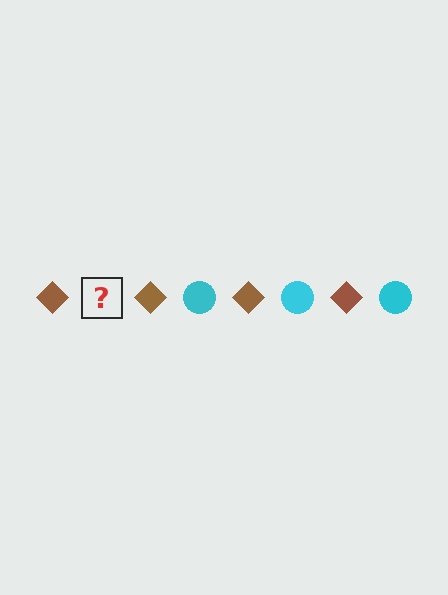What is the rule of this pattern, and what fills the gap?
The rule is that the pattern alternates between brown diamond and cyan circle. The gap should be filled with a cyan circle.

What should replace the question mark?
The question mark should be replaced with a cyan circle.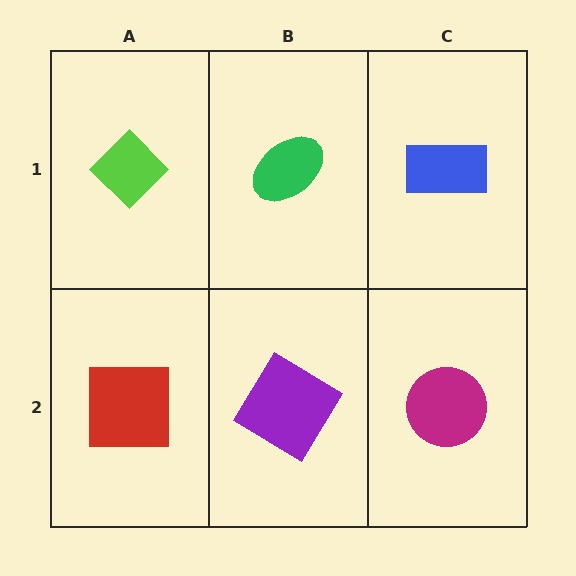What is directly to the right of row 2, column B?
A magenta circle.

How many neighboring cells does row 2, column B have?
3.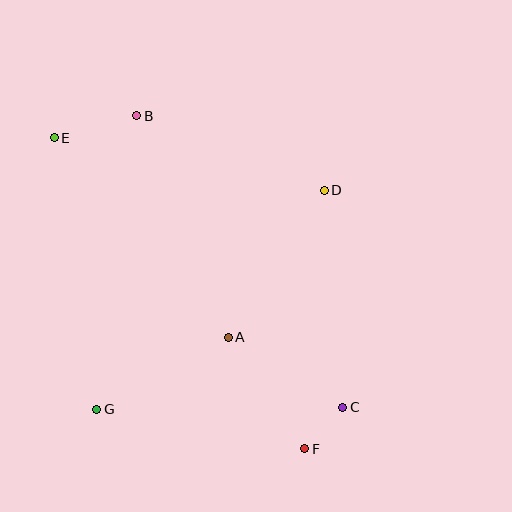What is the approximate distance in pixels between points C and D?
The distance between C and D is approximately 218 pixels.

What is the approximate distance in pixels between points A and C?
The distance between A and C is approximately 134 pixels.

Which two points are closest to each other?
Points C and F are closest to each other.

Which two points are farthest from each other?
Points E and F are farthest from each other.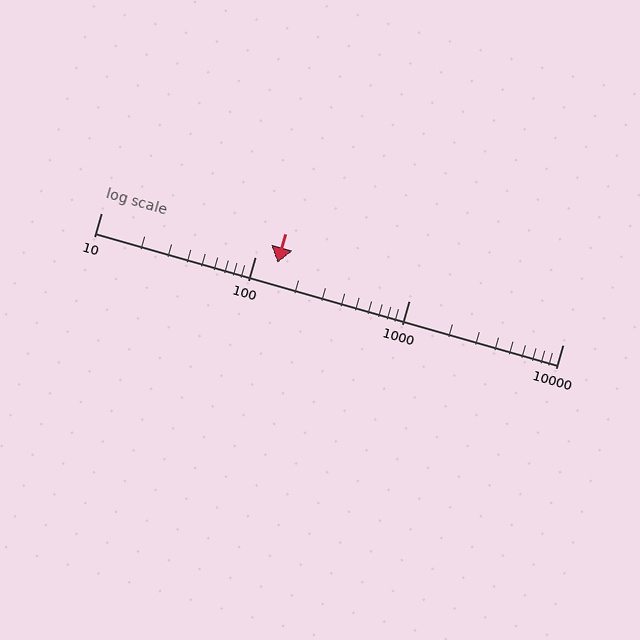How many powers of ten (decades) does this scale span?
The scale spans 3 decades, from 10 to 10000.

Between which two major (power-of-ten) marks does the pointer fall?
The pointer is between 100 and 1000.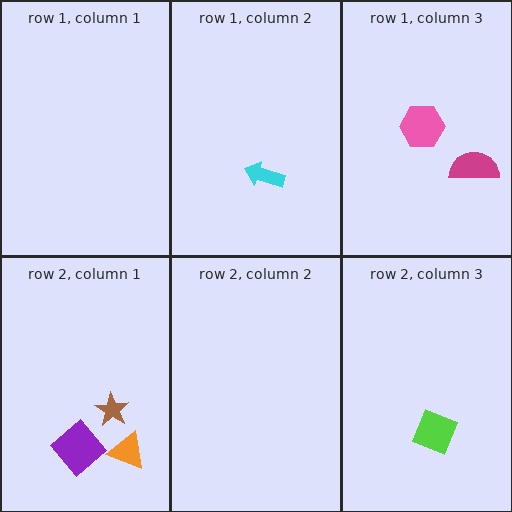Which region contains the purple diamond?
The row 2, column 1 region.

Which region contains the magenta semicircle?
The row 1, column 3 region.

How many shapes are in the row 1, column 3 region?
2.